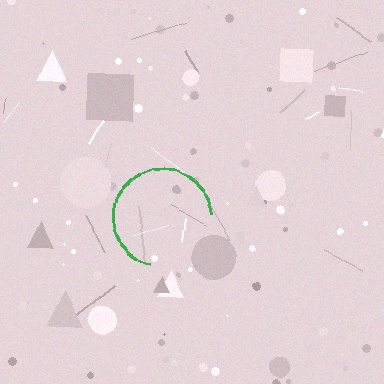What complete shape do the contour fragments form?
The contour fragments form a circle.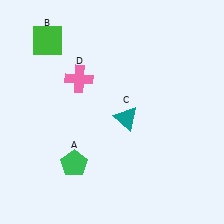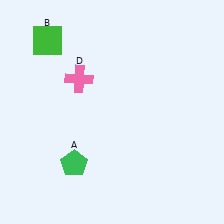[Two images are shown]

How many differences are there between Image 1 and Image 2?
There is 1 difference between the two images.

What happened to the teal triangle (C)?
The teal triangle (C) was removed in Image 2. It was in the bottom-right area of Image 1.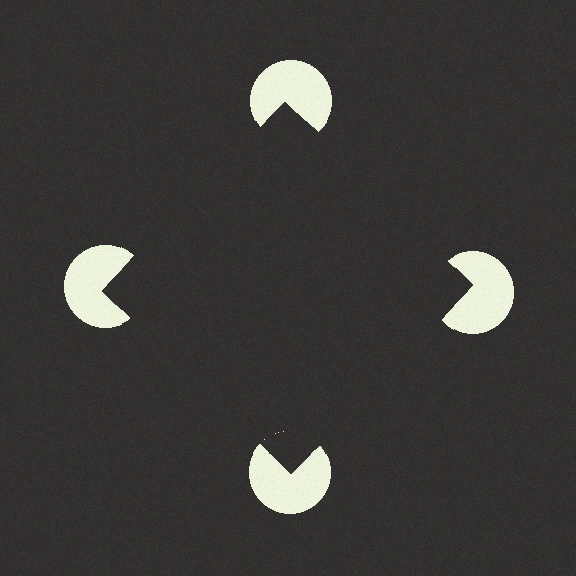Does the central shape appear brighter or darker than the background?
It typically appears slightly darker than the background, even though no actual brightness change is drawn.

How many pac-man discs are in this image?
There are 4 — one at each vertex of the illusory square.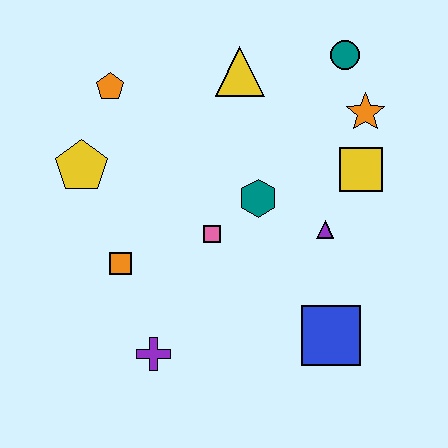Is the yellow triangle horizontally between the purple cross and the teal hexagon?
Yes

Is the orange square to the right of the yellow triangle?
No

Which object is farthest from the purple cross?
The teal circle is farthest from the purple cross.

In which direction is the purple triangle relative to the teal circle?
The purple triangle is below the teal circle.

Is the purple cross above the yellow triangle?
No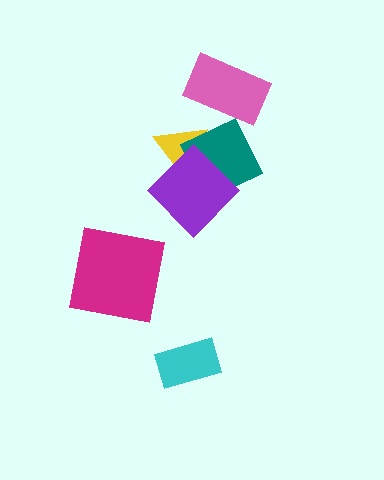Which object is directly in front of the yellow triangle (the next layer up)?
The teal diamond is directly in front of the yellow triangle.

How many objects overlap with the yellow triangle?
2 objects overlap with the yellow triangle.